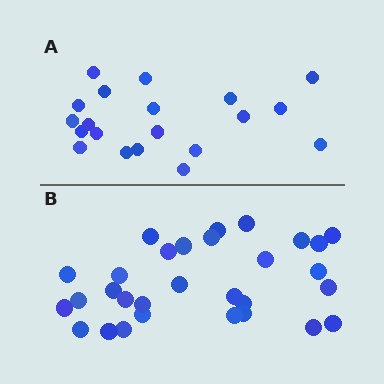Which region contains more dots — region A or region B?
Region B (the bottom region) has more dots.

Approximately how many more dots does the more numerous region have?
Region B has roughly 10 or so more dots than region A.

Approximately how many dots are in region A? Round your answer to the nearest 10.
About 20 dots.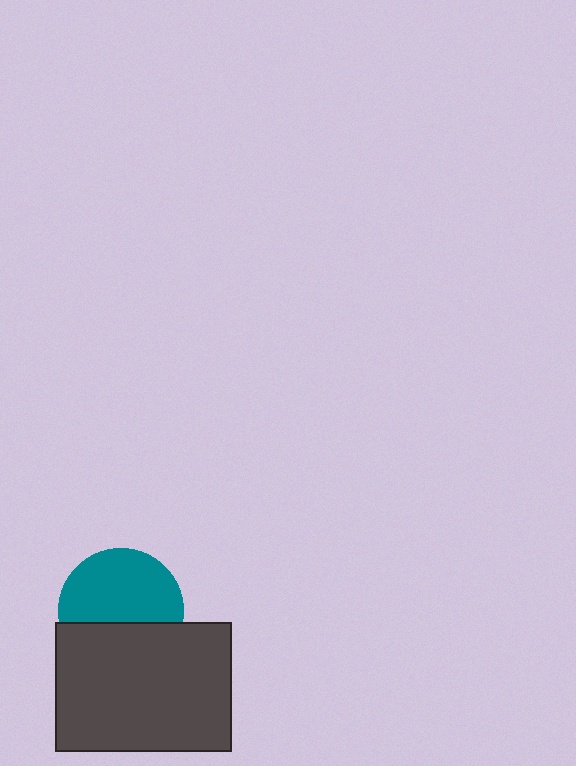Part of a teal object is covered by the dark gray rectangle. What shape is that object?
It is a circle.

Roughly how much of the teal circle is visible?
About half of it is visible (roughly 61%).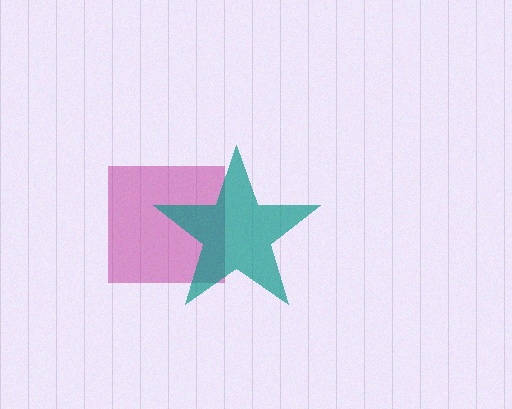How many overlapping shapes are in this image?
There are 2 overlapping shapes in the image.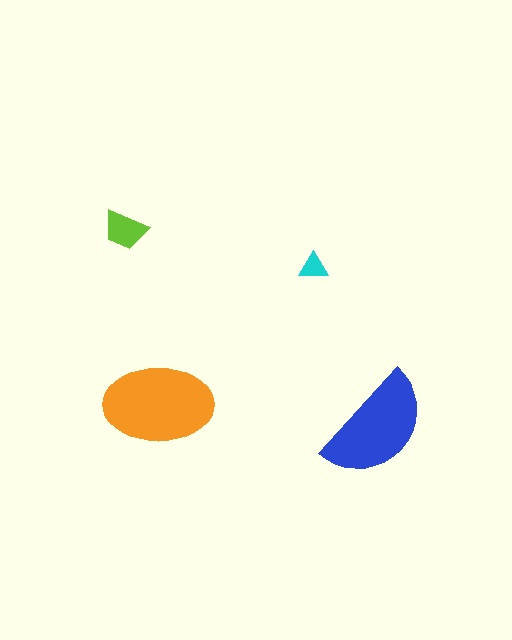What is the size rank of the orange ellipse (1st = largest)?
1st.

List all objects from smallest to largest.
The cyan triangle, the lime trapezoid, the blue semicircle, the orange ellipse.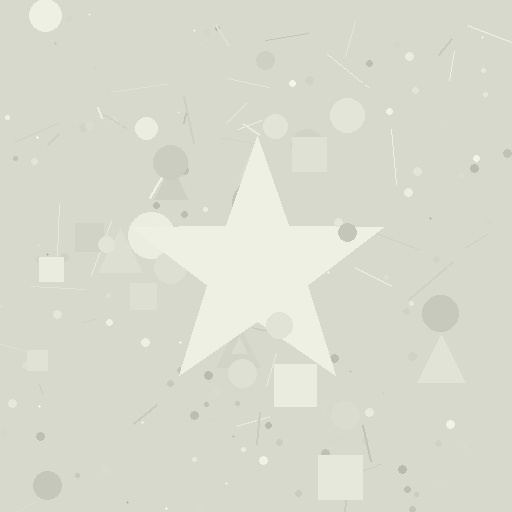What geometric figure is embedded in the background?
A star is embedded in the background.